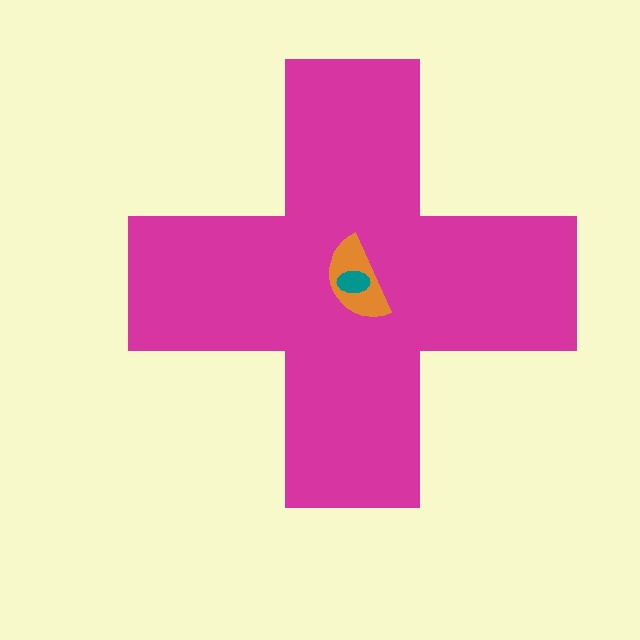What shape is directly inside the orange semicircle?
The teal ellipse.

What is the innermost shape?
The teal ellipse.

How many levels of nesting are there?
3.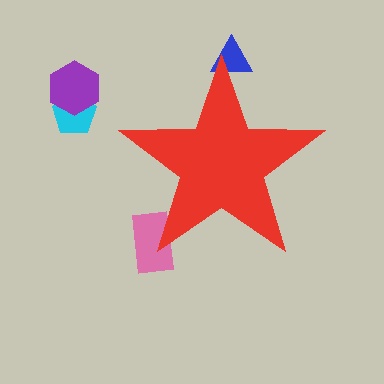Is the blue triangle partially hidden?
Yes, the blue triangle is partially hidden behind the red star.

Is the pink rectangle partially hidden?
Yes, the pink rectangle is partially hidden behind the red star.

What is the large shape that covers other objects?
A red star.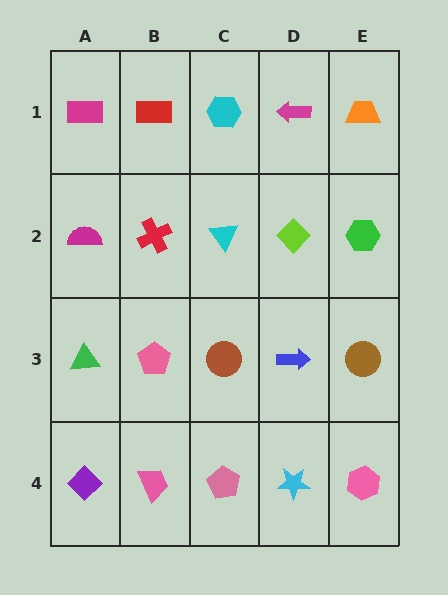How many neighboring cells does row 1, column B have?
3.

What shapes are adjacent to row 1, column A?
A magenta semicircle (row 2, column A), a red rectangle (row 1, column B).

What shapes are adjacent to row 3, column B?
A red cross (row 2, column B), a pink trapezoid (row 4, column B), a green triangle (row 3, column A), a brown circle (row 3, column C).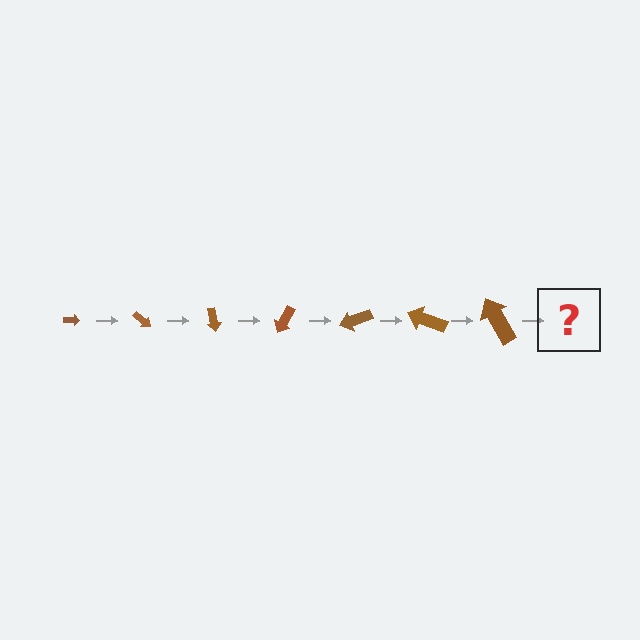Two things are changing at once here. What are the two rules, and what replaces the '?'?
The two rules are that the arrow grows larger each step and it rotates 40 degrees each step. The '?' should be an arrow, larger than the previous one and rotated 280 degrees from the start.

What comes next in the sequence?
The next element should be an arrow, larger than the previous one and rotated 280 degrees from the start.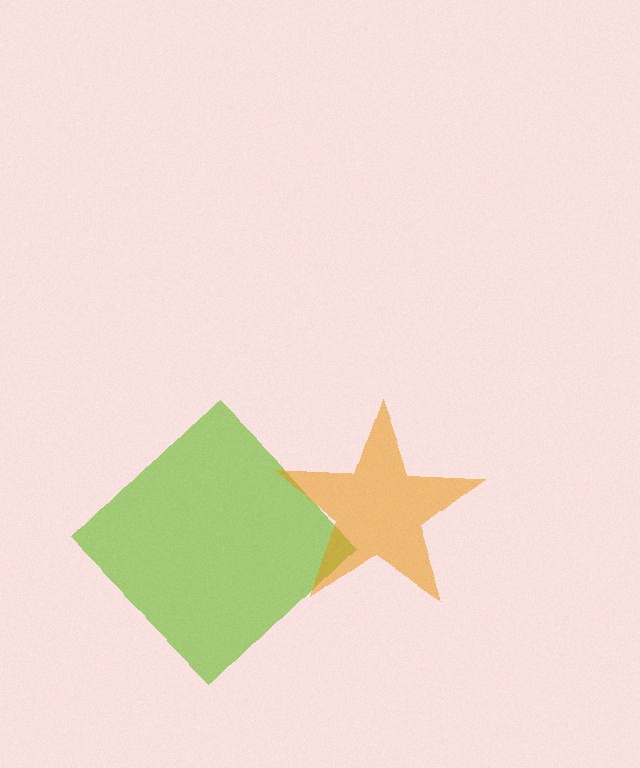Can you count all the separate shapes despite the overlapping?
Yes, there are 2 separate shapes.